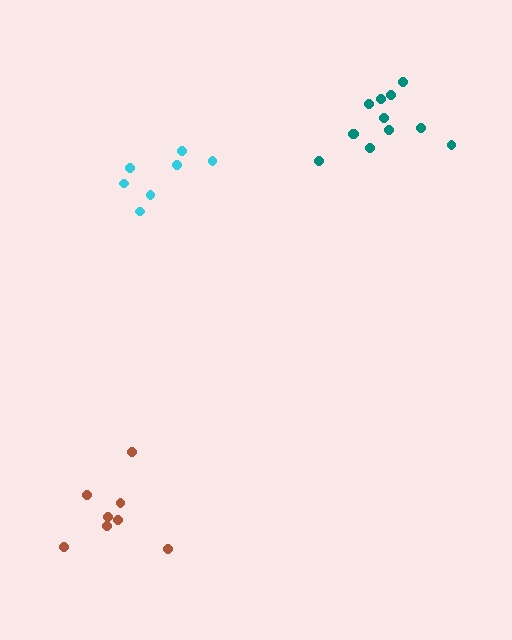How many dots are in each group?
Group 1: 7 dots, Group 2: 8 dots, Group 3: 12 dots (27 total).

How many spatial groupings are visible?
There are 3 spatial groupings.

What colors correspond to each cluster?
The clusters are colored: cyan, brown, teal.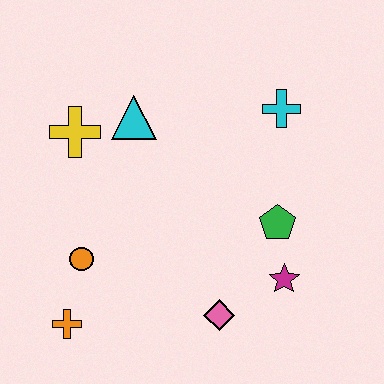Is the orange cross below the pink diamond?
Yes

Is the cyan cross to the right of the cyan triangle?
Yes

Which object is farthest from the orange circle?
The cyan cross is farthest from the orange circle.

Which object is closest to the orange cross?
The orange circle is closest to the orange cross.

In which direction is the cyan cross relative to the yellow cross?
The cyan cross is to the right of the yellow cross.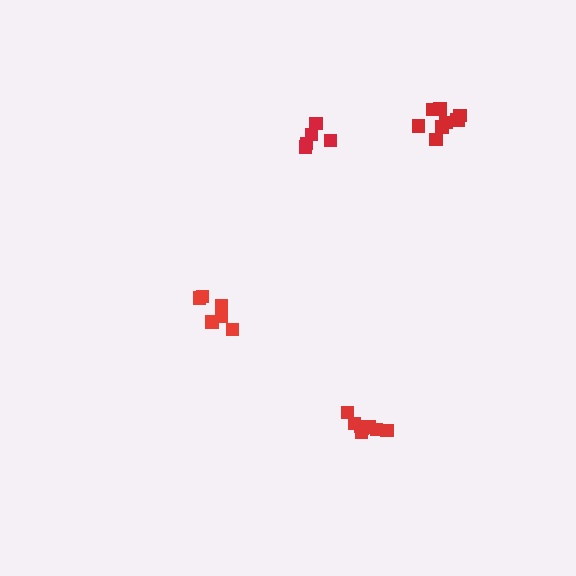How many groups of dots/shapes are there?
There are 4 groups.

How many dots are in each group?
Group 1: 6 dots, Group 2: 9 dots, Group 3: 5 dots, Group 4: 8 dots (28 total).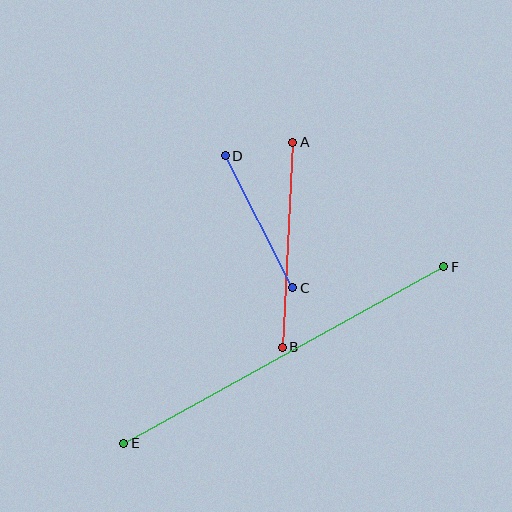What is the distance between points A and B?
The distance is approximately 206 pixels.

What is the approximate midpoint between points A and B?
The midpoint is at approximately (288, 245) pixels.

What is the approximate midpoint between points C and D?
The midpoint is at approximately (259, 222) pixels.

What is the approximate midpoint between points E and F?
The midpoint is at approximately (284, 355) pixels.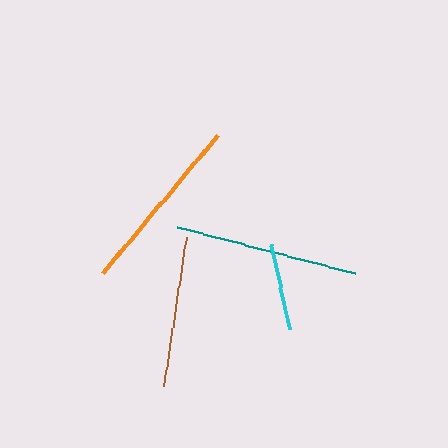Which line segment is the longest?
The teal line is the longest at approximately 184 pixels.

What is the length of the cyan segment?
The cyan segment is approximately 86 pixels long.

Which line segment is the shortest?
The cyan line is the shortest at approximately 86 pixels.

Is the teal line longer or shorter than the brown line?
The teal line is longer than the brown line.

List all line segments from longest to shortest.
From longest to shortest: teal, orange, brown, cyan.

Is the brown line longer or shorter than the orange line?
The orange line is longer than the brown line.